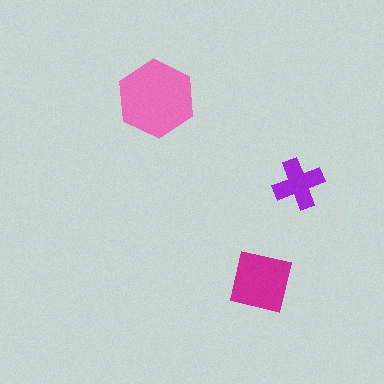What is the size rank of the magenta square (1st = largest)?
2nd.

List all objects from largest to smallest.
The pink hexagon, the magenta square, the purple cross.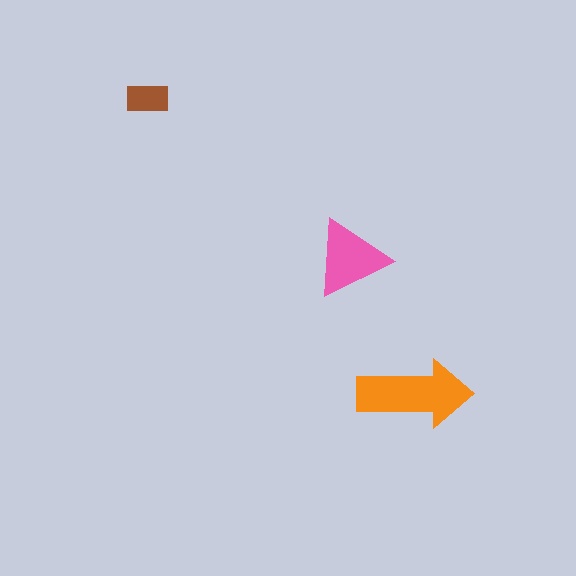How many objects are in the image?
There are 3 objects in the image.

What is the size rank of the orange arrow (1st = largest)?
1st.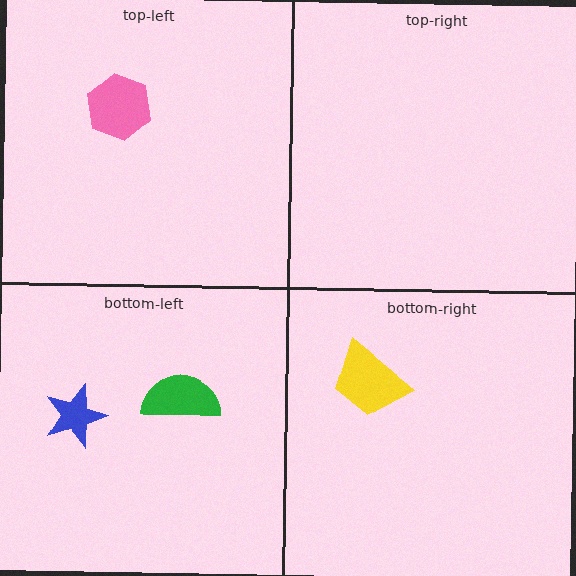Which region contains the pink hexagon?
The top-left region.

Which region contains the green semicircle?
The bottom-left region.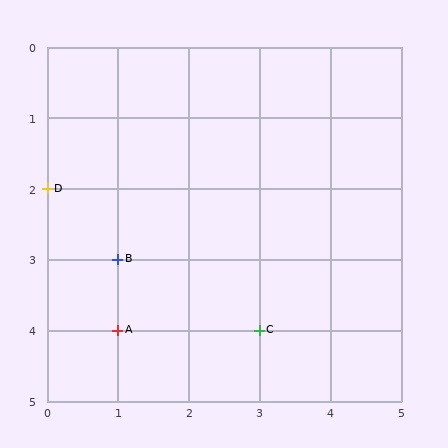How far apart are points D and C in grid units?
Points D and C are 3 columns and 2 rows apart (about 3.6 grid units diagonally).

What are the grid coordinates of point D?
Point D is at grid coordinates (0, 2).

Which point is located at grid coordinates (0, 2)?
Point D is at (0, 2).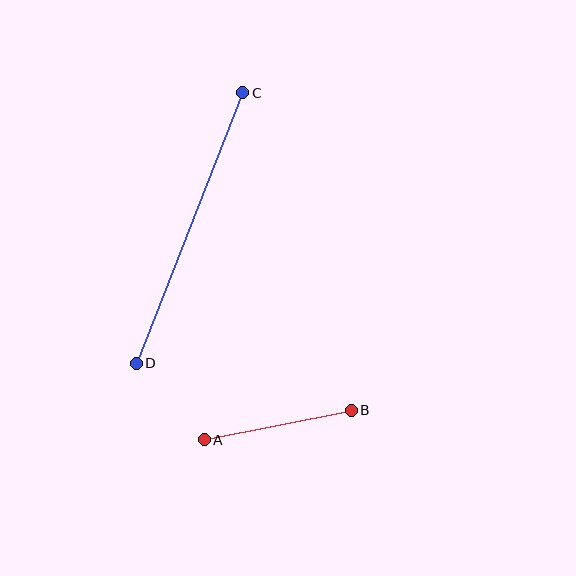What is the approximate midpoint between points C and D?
The midpoint is at approximately (190, 228) pixels.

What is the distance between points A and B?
The distance is approximately 150 pixels.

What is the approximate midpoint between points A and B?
The midpoint is at approximately (278, 425) pixels.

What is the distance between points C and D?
The distance is approximately 291 pixels.